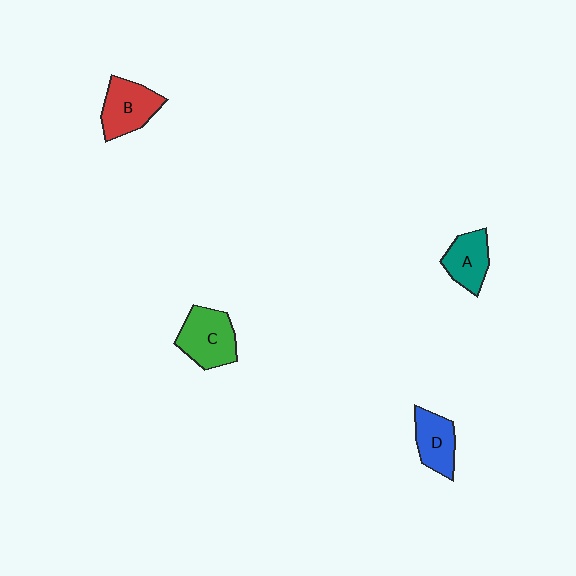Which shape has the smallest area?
Shape D (blue).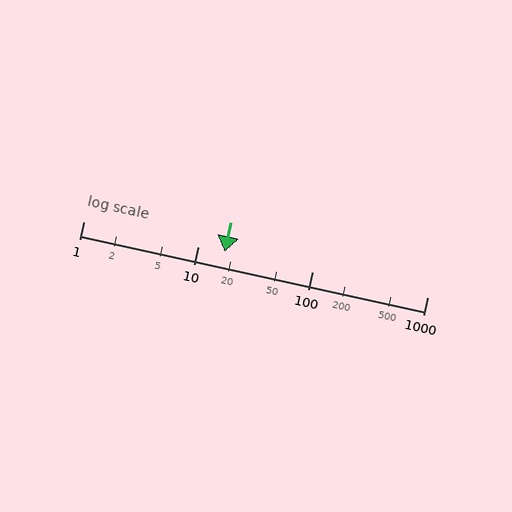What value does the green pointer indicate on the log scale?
The pointer indicates approximately 17.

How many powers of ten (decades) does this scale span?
The scale spans 3 decades, from 1 to 1000.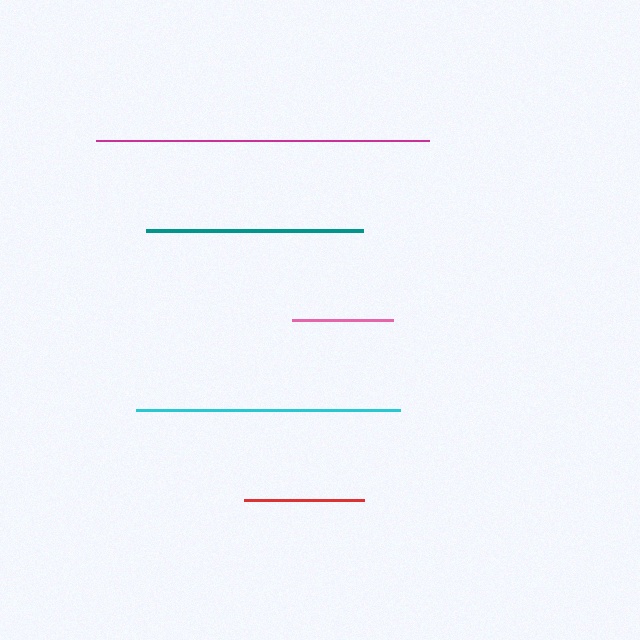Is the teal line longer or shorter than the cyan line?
The cyan line is longer than the teal line.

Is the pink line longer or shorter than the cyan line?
The cyan line is longer than the pink line.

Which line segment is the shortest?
The pink line is the shortest at approximately 101 pixels.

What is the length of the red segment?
The red segment is approximately 119 pixels long.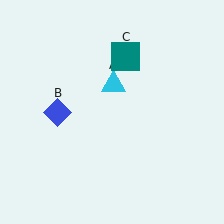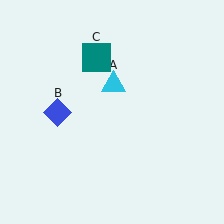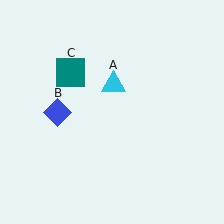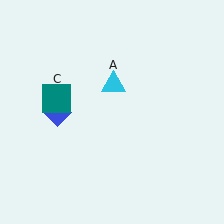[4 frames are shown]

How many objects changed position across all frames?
1 object changed position: teal square (object C).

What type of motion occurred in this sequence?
The teal square (object C) rotated counterclockwise around the center of the scene.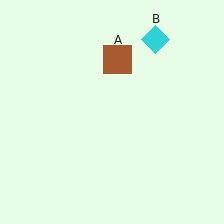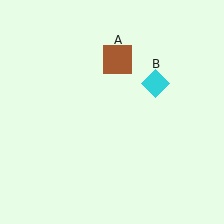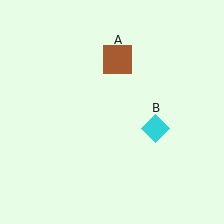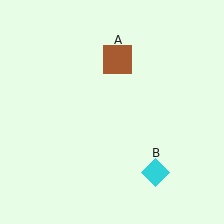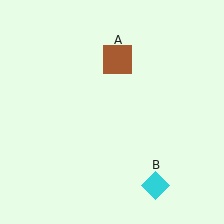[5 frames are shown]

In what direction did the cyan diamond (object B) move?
The cyan diamond (object B) moved down.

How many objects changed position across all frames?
1 object changed position: cyan diamond (object B).